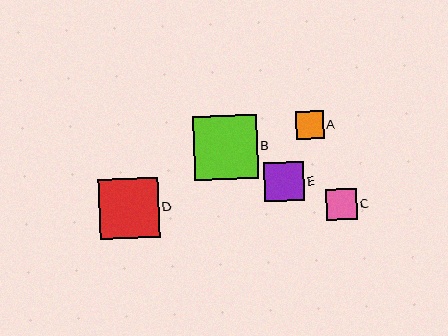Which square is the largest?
Square B is the largest with a size of approximately 64 pixels.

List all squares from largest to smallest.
From largest to smallest: B, D, E, C, A.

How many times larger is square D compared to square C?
Square D is approximately 1.9 times the size of square C.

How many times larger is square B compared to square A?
Square B is approximately 2.3 times the size of square A.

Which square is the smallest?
Square A is the smallest with a size of approximately 28 pixels.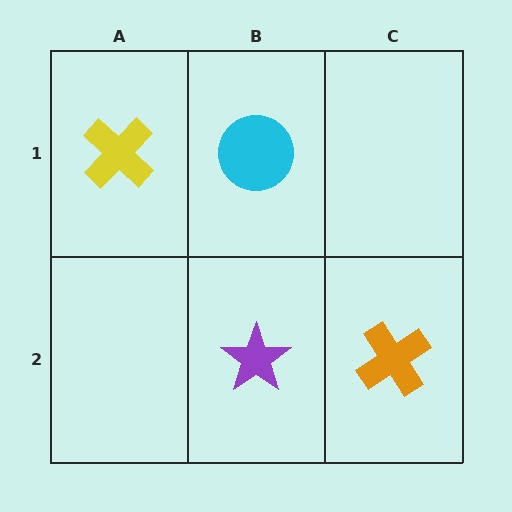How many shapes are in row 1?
2 shapes.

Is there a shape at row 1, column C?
No, that cell is empty.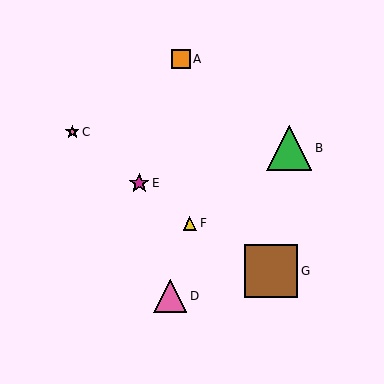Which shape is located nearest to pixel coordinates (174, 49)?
The orange square (labeled A) at (181, 59) is nearest to that location.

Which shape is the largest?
The brown square (labeled G) is the largest.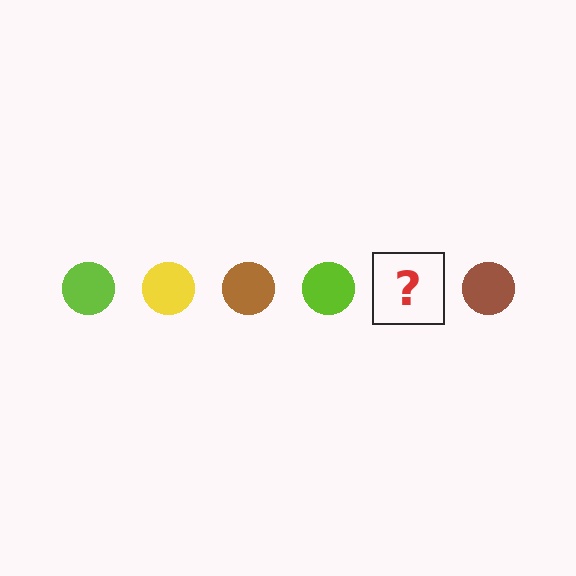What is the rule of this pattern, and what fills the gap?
The rule is that the pattern cycles through lime, yellow, brown circles. The gap should be filled with a yellow circle.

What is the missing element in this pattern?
The missing element is a yellow circle.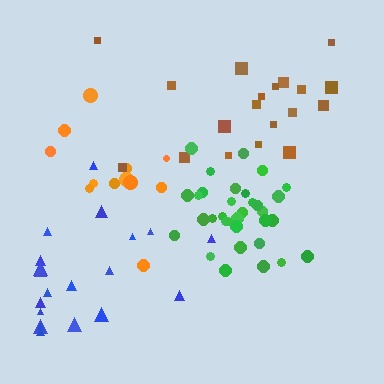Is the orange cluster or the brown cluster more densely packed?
Brown.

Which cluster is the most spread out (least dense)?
Orange.